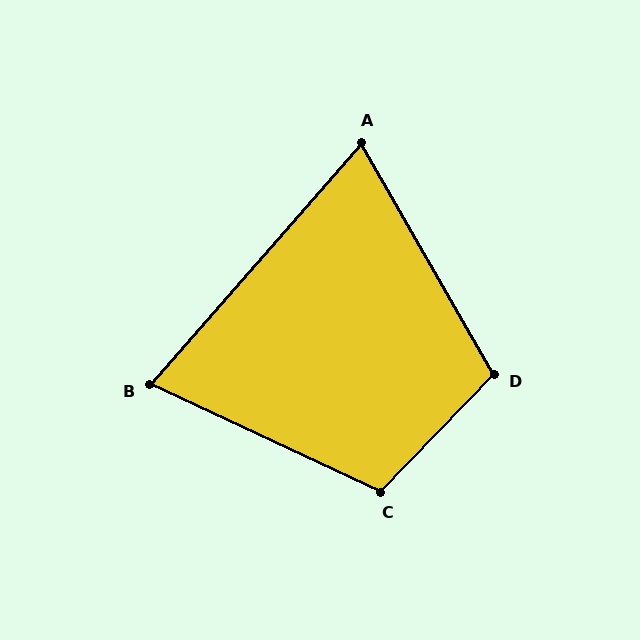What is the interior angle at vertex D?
Approximately 106 degrees (obtuse).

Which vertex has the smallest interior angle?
A, at approximately 71 degrees.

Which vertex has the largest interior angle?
C, at approximately 109 degrees.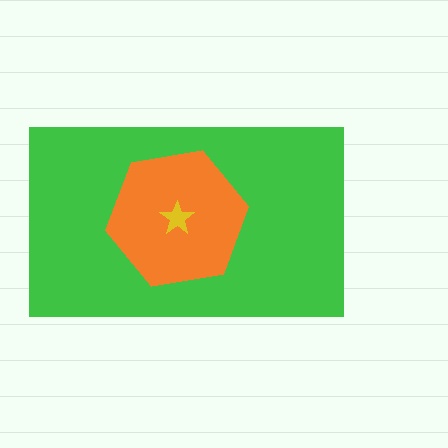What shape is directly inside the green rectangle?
The orange hexagon.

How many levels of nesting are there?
3.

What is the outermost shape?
The green rectangle.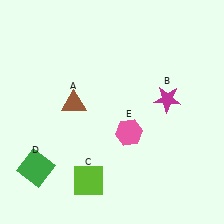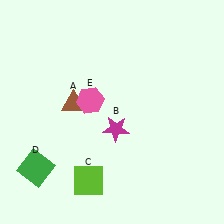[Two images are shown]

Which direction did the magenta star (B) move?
The magenta star (B) moved left.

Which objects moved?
The objects that moved are: the magenta star (B), the pink hexagon (E).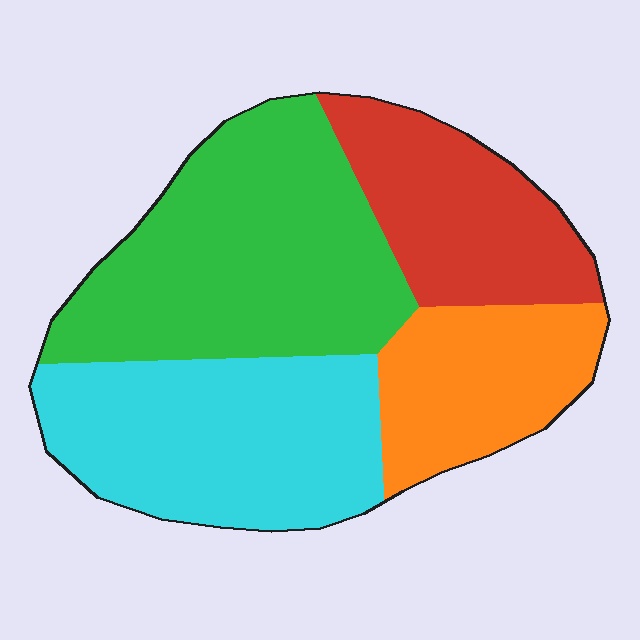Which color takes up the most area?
Green, at roughly 35%.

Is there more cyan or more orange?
Cyan.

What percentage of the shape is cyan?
Cyan covers 29% of the shape.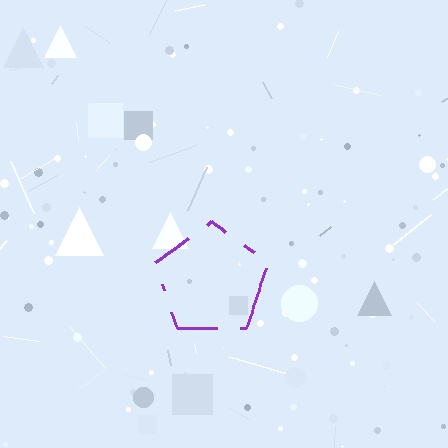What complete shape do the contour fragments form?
The contour fragments form a pentagon.